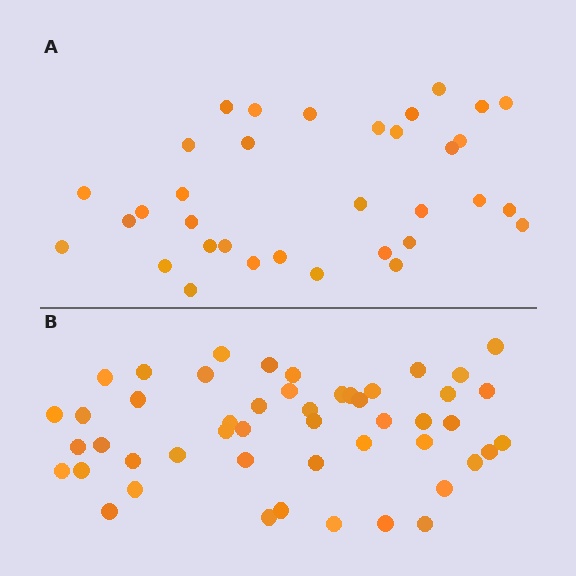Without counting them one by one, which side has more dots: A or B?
Region B (the bottom region) has more dots.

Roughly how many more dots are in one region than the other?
Region B has approximately 15 more dots than region A.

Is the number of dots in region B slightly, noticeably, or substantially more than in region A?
Region B has noticeably more, but not dramatically so. The ratio is roughly 1.4 to 1.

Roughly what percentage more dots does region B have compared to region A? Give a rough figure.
About 45% more.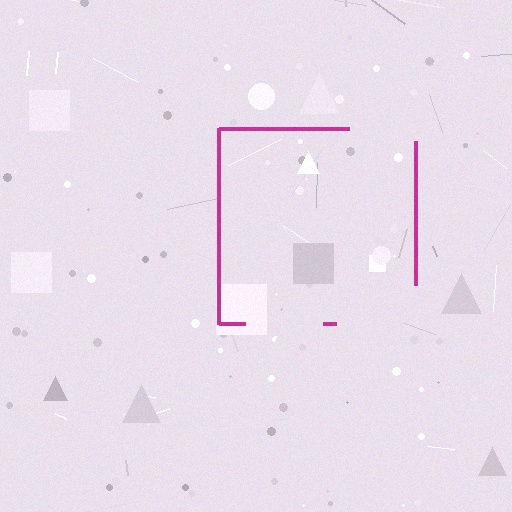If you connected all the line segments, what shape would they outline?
They would outline a square.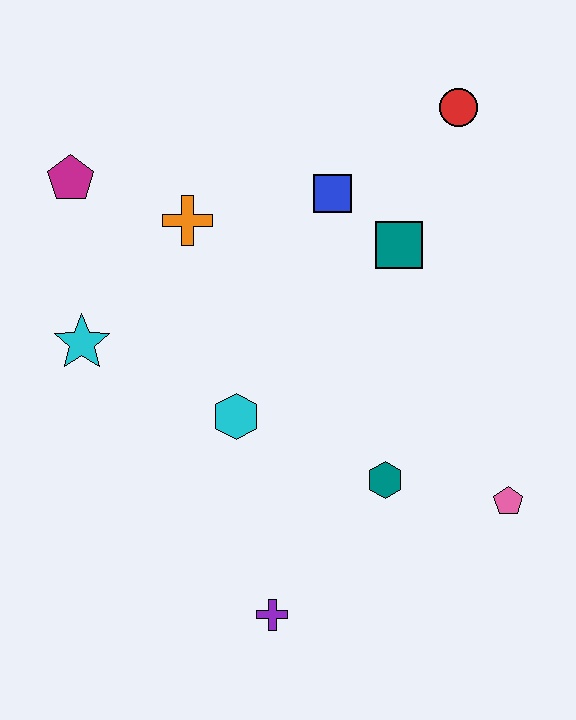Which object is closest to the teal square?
The blue square is closest to the teal square.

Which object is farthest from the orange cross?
The pink pentagon is farthest from the orange cross.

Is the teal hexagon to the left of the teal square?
Yes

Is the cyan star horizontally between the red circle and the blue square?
No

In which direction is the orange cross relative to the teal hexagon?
The orange cross is above the teal hexagon.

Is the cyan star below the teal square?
Yes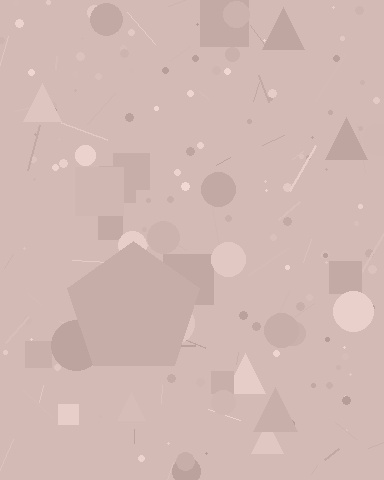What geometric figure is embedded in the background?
A pentagon is embedded in the background.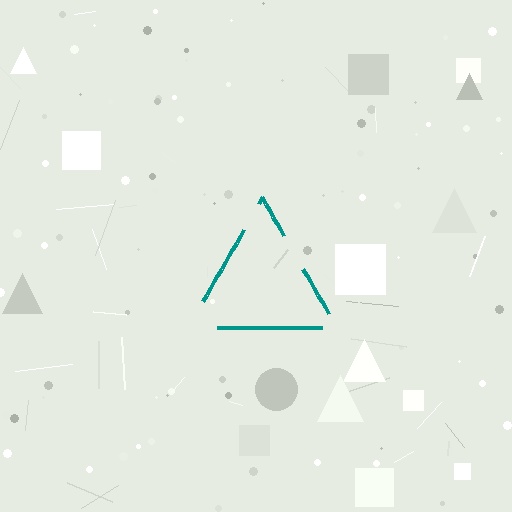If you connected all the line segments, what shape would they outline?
They would outline a triangle.